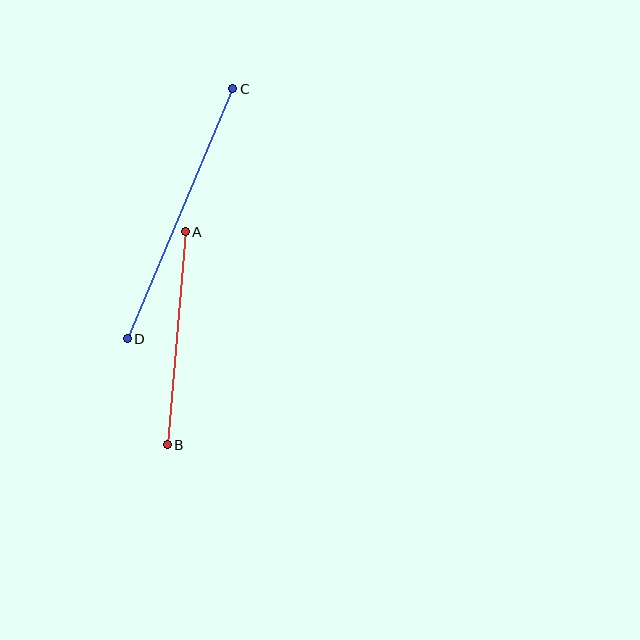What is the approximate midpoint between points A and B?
The midpoint is at approximately (176, 338) pixels.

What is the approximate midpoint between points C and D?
The midpoint is at approximately (180, 214) pixels.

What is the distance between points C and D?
The distance is approximately 272 pixels.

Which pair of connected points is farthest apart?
Points C and D are farthest apart.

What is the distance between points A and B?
The distance is approximately 214 pixels.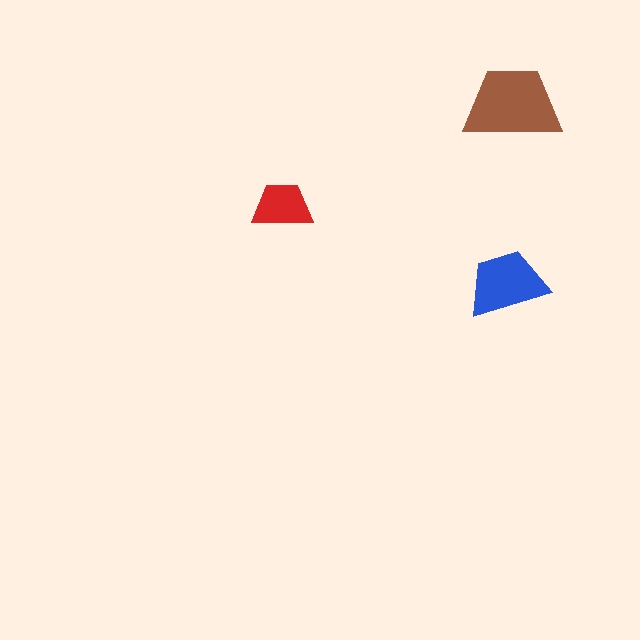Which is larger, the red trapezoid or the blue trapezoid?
The blue one.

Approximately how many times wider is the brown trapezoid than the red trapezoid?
About 1.5 times wider.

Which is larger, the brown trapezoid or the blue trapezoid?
The brown one.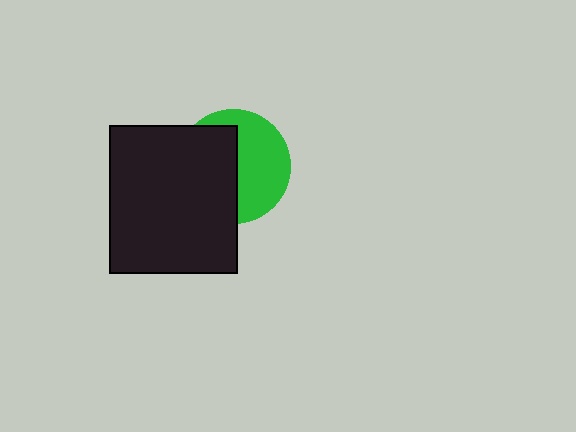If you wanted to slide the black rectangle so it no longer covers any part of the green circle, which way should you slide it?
Slide it left — that is the most direct way to separate the two shapes.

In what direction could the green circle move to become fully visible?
The green circle could move right. That would shift it out from behind the black rectangle entirely.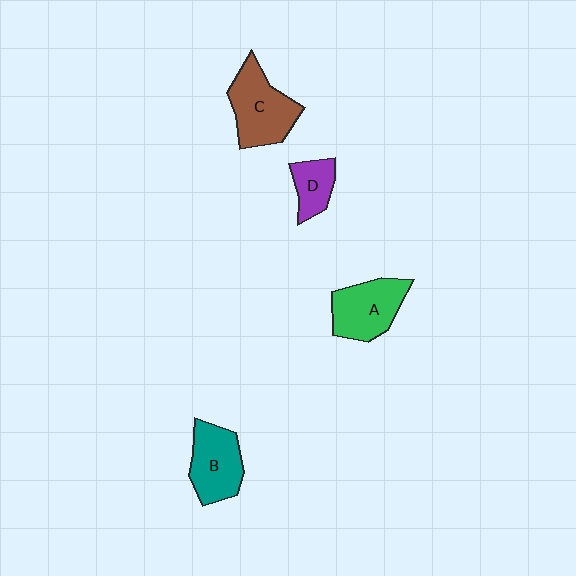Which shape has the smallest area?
Shape D (purple).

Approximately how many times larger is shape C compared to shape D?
Approximately 2.0 times.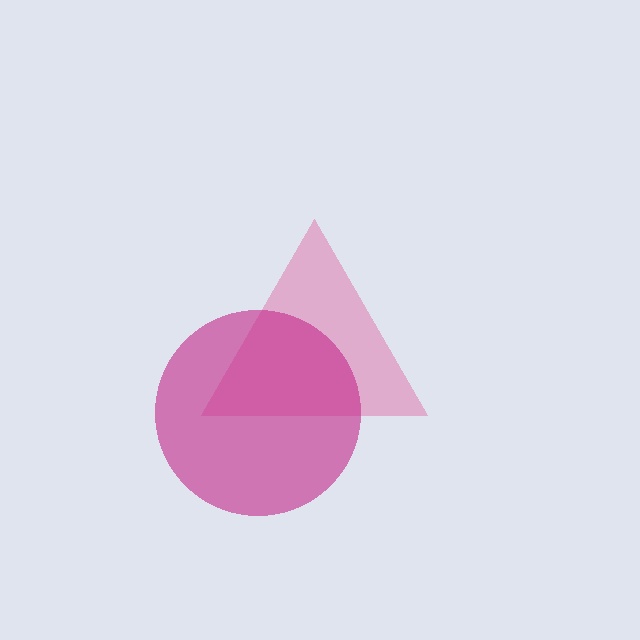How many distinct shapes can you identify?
There are 2 distinct shapes: a pink triangle, a magenta circle.